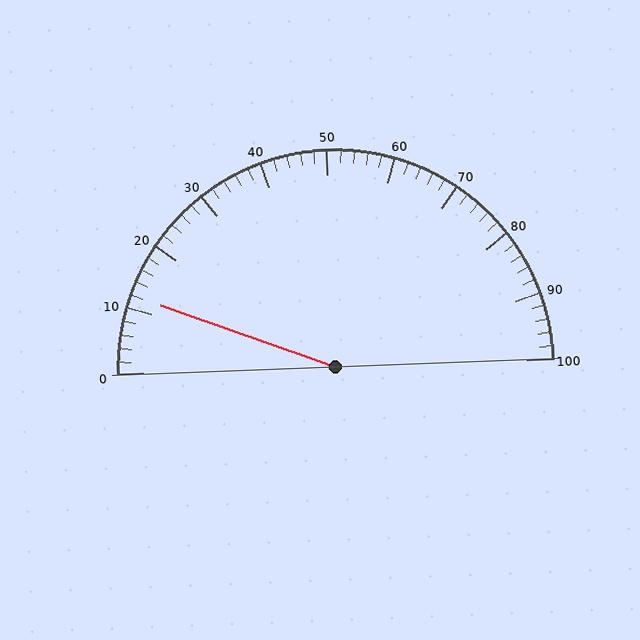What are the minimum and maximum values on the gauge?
The gauge ranges from 0 to 100.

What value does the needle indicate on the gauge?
The needle indicates approximately 12.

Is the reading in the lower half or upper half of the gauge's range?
The reading is in the lower half of the range (0 to 100).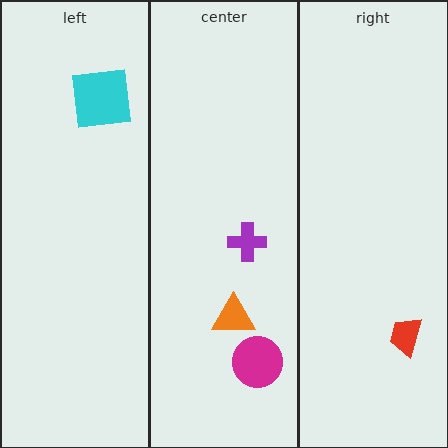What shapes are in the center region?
The purple cross, the orange triangle, the magenta circle.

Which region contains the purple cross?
The center region.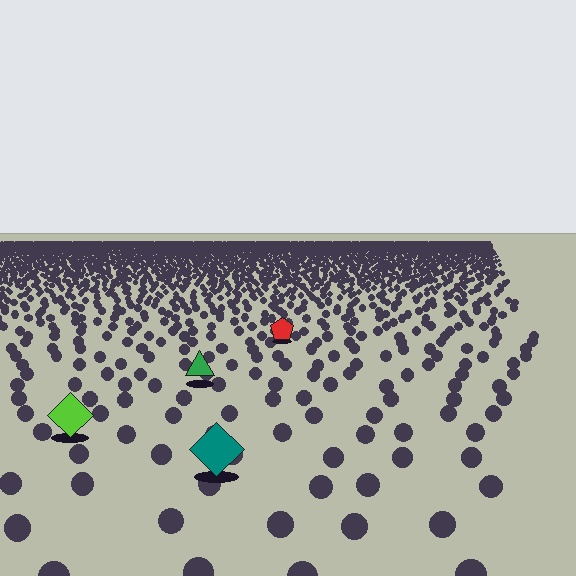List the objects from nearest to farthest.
From nearest to farthest: the teal diamond, the lime diamond, the green triangle, the red pentagon.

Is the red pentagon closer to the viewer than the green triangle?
No. The green triangle is closer — you can tell from the texture gradient: the ground texture is coarser near it.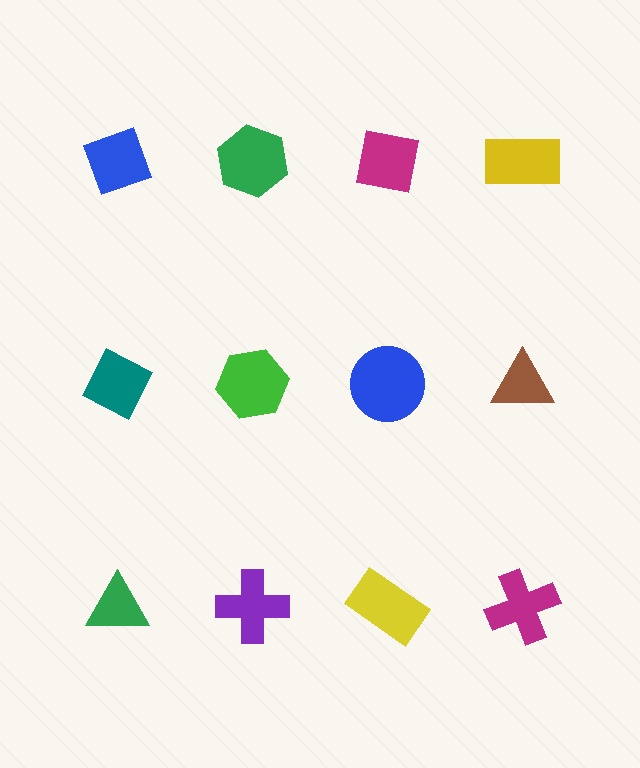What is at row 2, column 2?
A green hexagon.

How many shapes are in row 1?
4 shapes.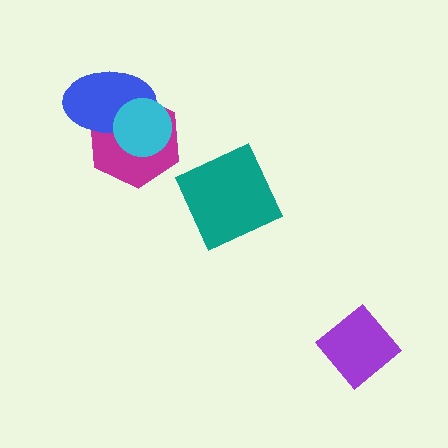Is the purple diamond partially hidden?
No, no other shape covers it.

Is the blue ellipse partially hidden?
Yes, it is partially covered by another shape.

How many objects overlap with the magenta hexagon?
2 objects overlap with the magenta hexagon.